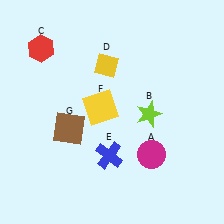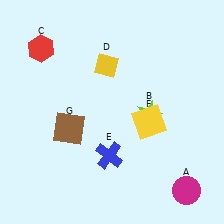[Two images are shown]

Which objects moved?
The objects that moved are: the magenta circle (A), the yellow square (F).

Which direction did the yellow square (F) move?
The yellow square (F) moved right.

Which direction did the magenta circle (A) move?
The magenta circle (A) moved down.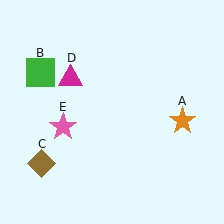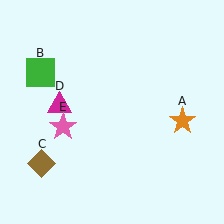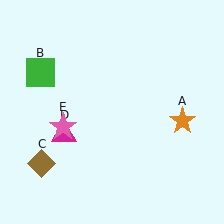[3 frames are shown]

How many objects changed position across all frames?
1 object changed position: magenta triangle (object D).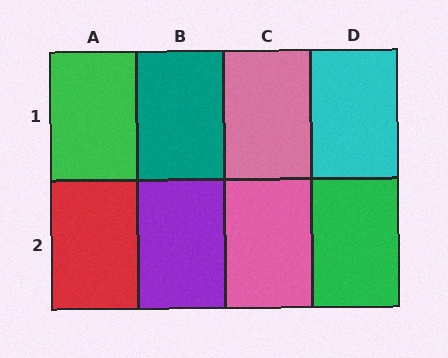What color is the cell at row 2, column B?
Purple.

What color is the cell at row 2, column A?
Red.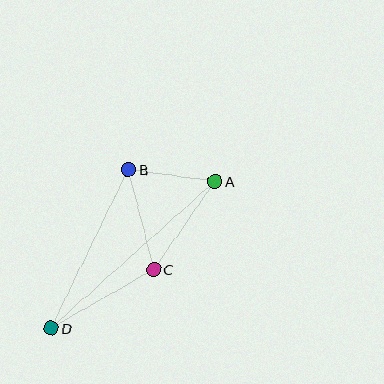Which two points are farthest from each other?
Points A and D are farthest from each other.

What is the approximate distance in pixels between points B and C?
The distance between B and C is approximately 103 pixels.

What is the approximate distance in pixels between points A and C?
The distance between A and C is approximately 108 pixels.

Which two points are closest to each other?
Points A and B are closest to each other.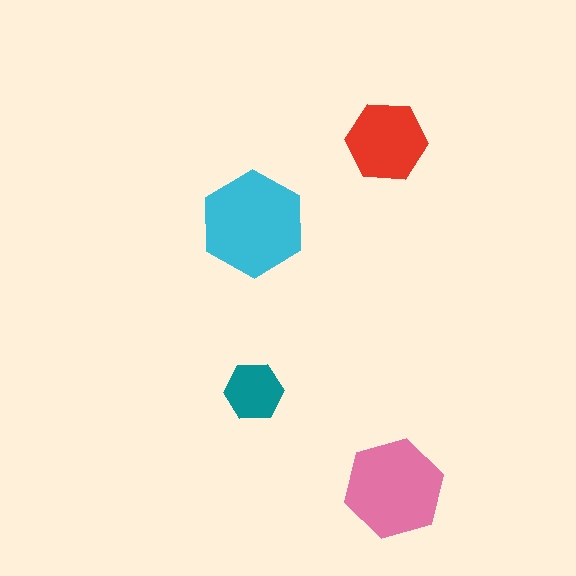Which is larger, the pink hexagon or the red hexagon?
The pink one.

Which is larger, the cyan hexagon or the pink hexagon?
The cyan one.